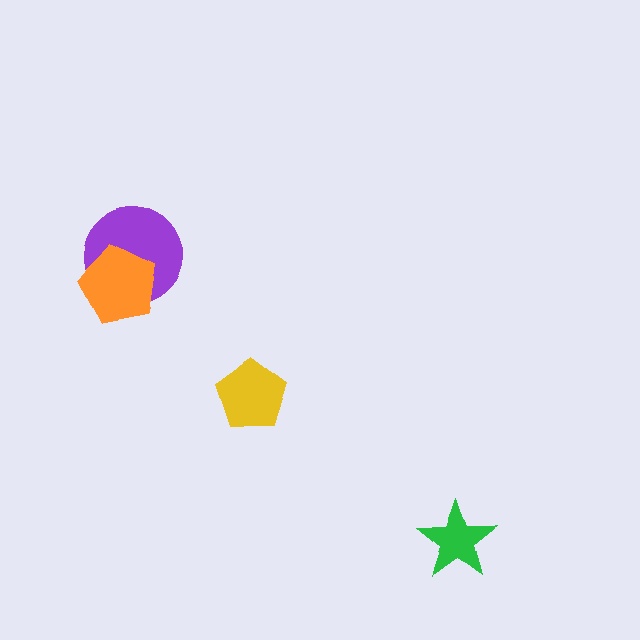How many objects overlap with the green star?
0 objects overlap with the green star.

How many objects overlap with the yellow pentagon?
0 objects overlap with the yellow pentagon.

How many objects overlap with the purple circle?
1 object overlaps with the purple circle.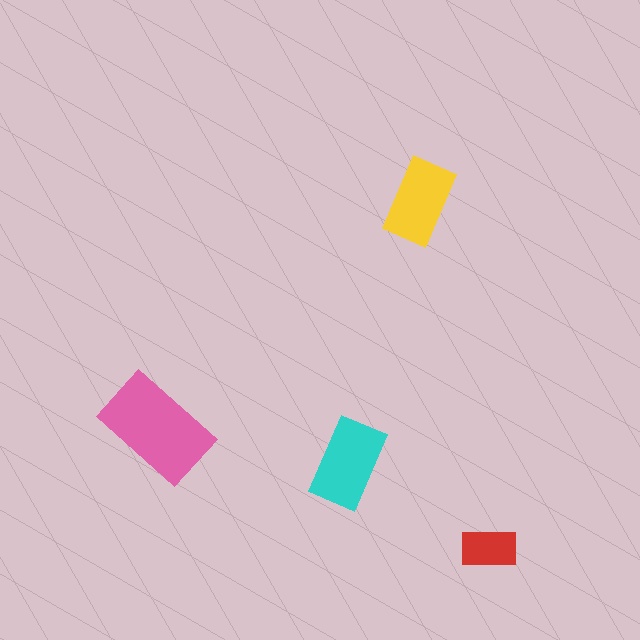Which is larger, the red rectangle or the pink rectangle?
The pink one.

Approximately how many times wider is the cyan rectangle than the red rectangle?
About 1.5 times wider.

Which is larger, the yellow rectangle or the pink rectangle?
The pink one.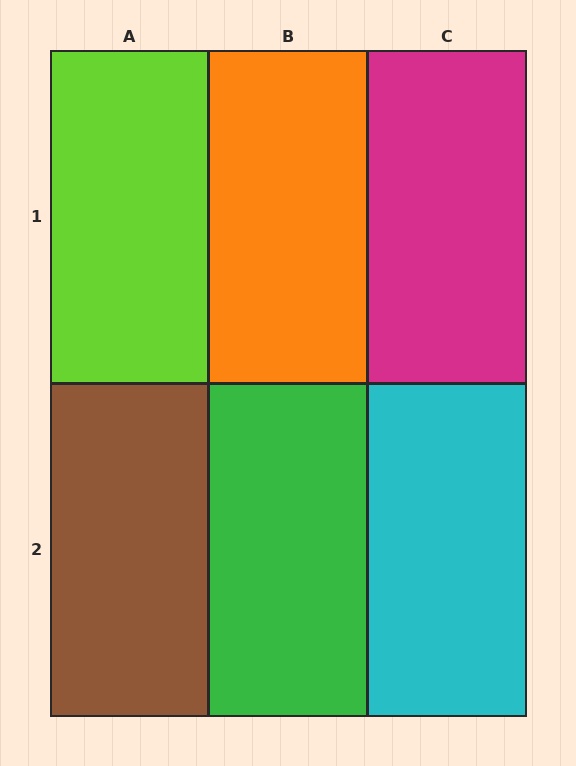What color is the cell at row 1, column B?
Orange.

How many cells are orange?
1 cell is orange.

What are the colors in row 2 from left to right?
Brown, green, cyan.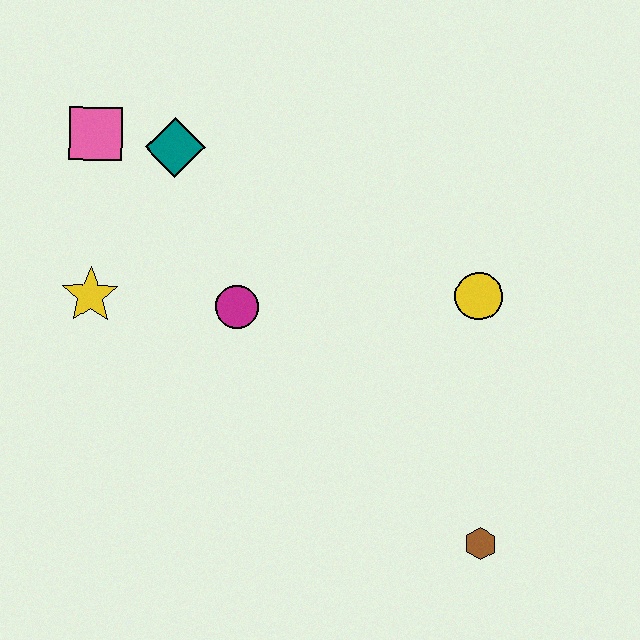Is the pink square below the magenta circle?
No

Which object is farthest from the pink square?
The brown hexagon is farthest from the pink square.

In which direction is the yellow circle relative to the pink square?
The yellow circle is to the right of the pink square.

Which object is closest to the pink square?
The teal diamond is closest to the pink square.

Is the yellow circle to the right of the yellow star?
Yes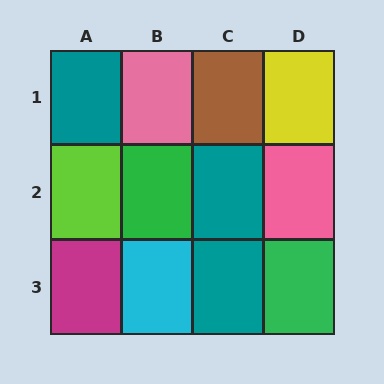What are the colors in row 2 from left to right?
Lime, green, teal, pink.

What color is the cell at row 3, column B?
Cyan.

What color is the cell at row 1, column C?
Brown.